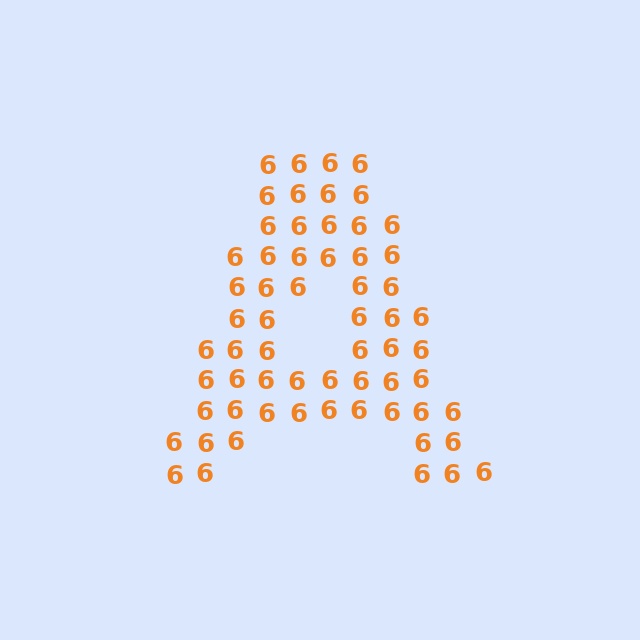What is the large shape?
The large shape is the letter A.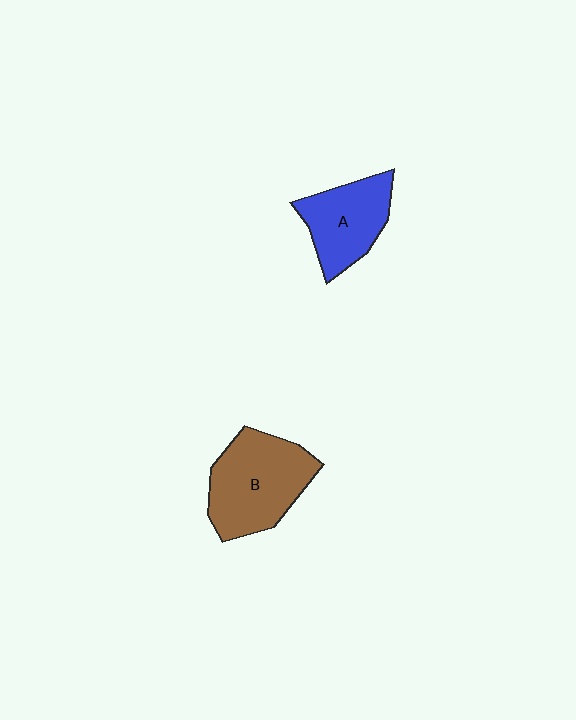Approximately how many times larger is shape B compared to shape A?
Approximately 1.4 times.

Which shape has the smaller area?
Shape A (blue).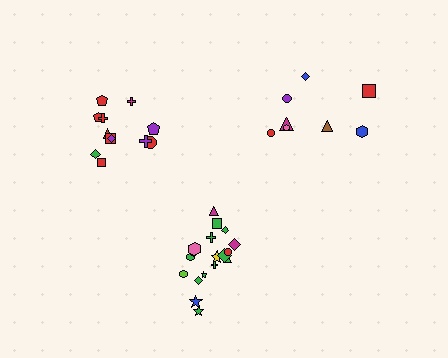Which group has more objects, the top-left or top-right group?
The top-left group.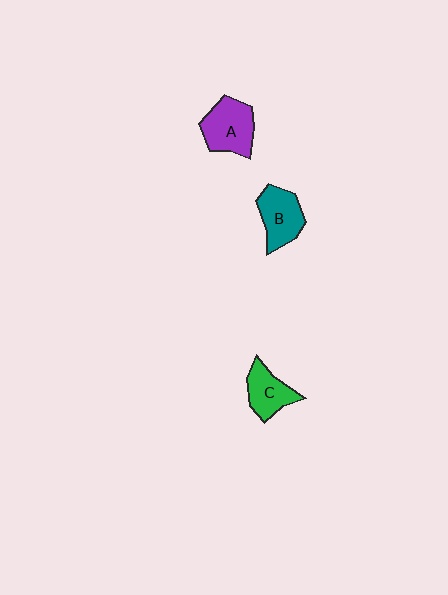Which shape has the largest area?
Shape A (purple).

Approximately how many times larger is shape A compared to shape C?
Approximately 1.3 times.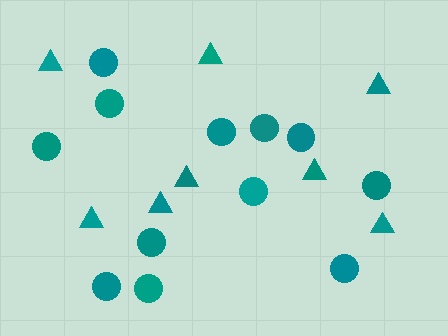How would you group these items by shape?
There are 2 groups: one group of triangles (8) and one group of circles (12).